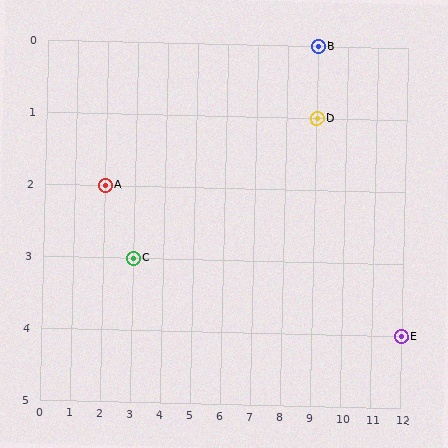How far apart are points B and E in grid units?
Points B and E are 3 columns and 4 rows apart (about 5.0 grid units diagonally).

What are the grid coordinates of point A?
Point A is at grid coordinates (2, 2).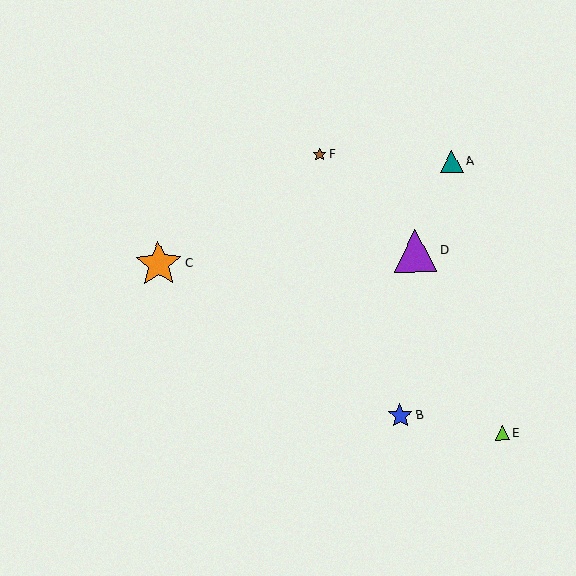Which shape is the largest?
The orange star (labeled C) is the largest.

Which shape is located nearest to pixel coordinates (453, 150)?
The teal triangle (labeled A) at (452, 161) is nearest to that location.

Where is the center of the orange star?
The center of the orange star is at (158, 264).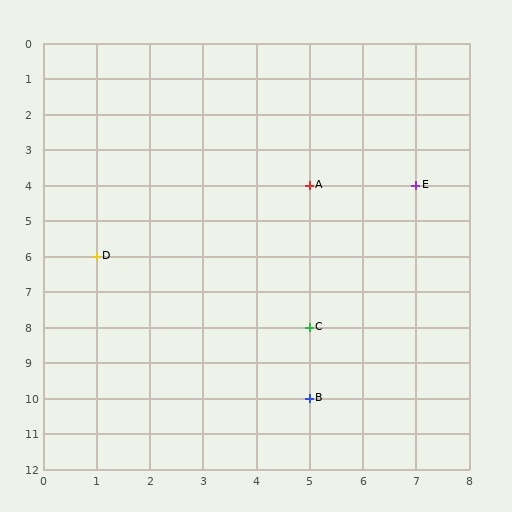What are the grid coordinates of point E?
Point E is at grid coordinates (7, 4).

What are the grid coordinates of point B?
Point B is at grid coordinates (5, 10).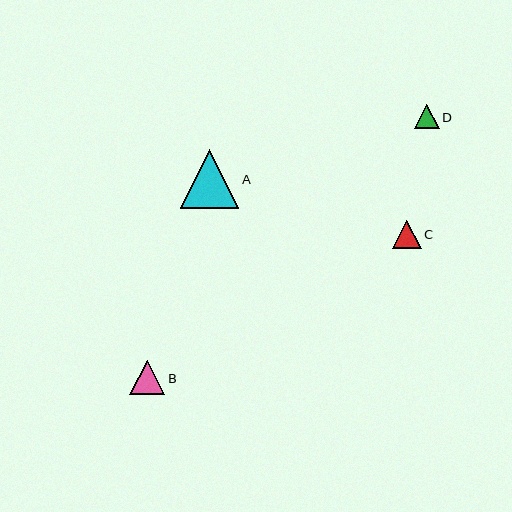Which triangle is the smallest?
Triangle D is the smallest with a size of approximately 24 pixels.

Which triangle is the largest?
Triangle A is the largest with a size of approximately 58 pixels.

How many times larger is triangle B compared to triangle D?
Triangle B is approximately 1.4 times the size of triangle D.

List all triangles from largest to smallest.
From largest to smallest: A, B, C, D.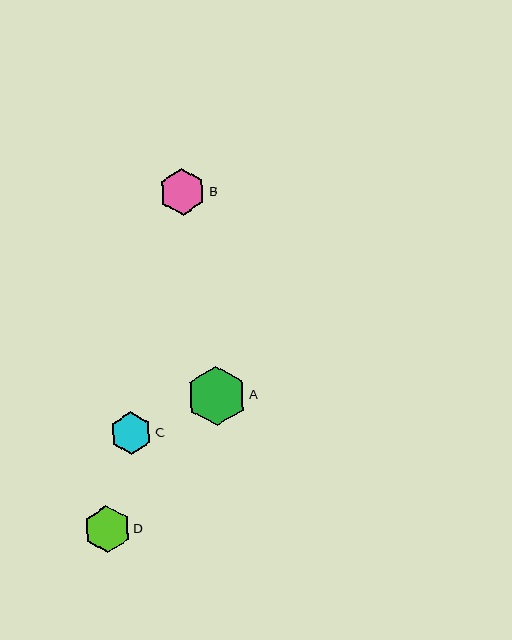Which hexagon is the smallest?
Hexagon C is the smallest with a size of approximately 42 pixels.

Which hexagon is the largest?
Hexagon A is the largest with a size of approximately 60 pixels.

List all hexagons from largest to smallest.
From largest to smallest: A, D, B, C.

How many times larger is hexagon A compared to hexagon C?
Hexagon A is approximately 1.4 times the size of hexagon C.